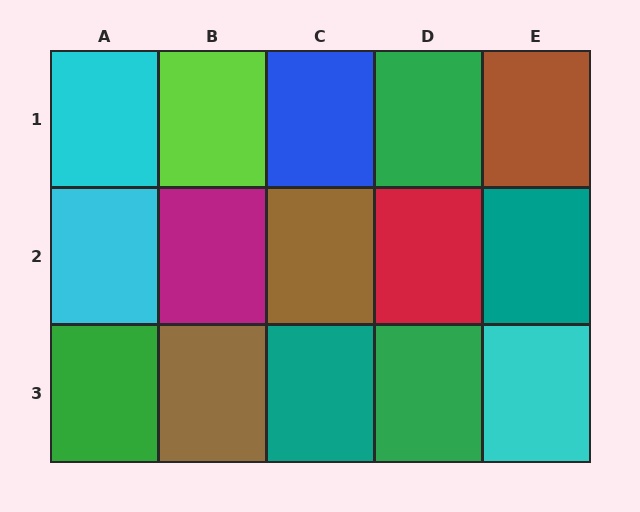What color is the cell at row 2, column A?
Cyan.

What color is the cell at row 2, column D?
Red.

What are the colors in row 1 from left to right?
Cyan, lime, blue, green, brown.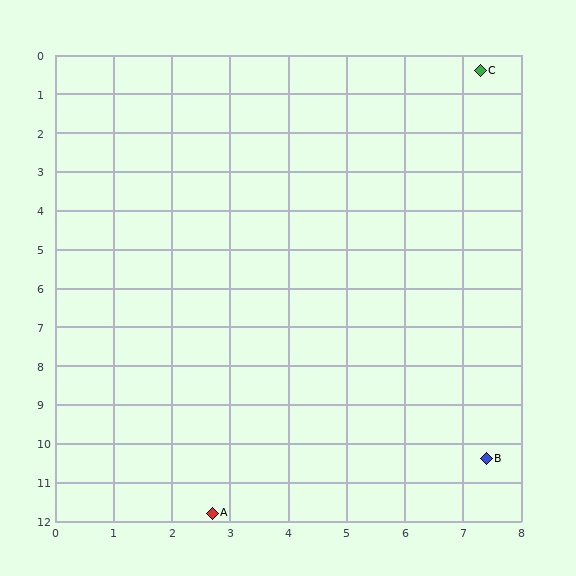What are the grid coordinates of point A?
Point A is at approximately (2.7, 11.8).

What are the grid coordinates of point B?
Point B is at approximately (7.4, 10.4).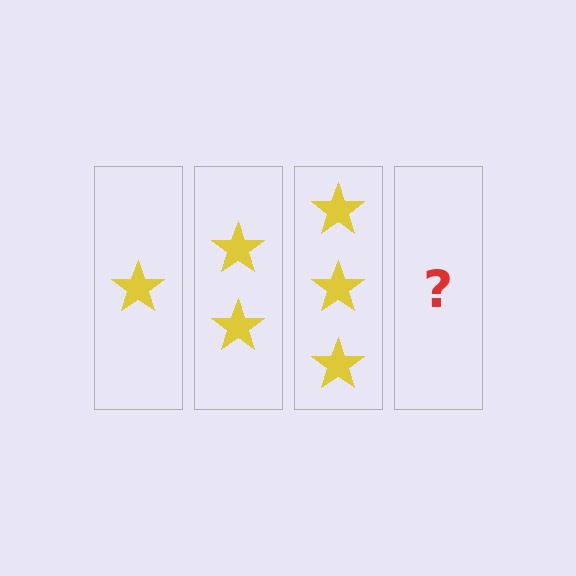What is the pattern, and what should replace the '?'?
The pattern is that each step adds one more star. The '?' should be 4 stars.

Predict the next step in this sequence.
The next step is 4 stars.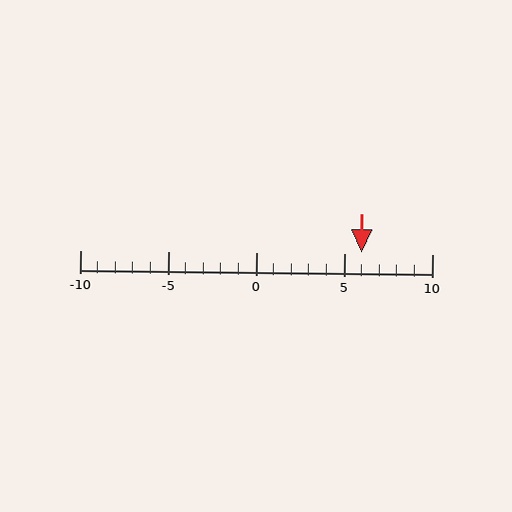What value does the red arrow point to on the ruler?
The red arrow points to approximately 6.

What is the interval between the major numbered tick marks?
The major tick marks are spaced 5 units apart.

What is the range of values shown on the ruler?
The ruler shows values from -10 to 10.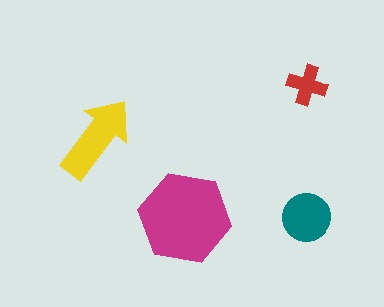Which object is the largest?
The magenta hexagon.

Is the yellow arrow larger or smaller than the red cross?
Larger.